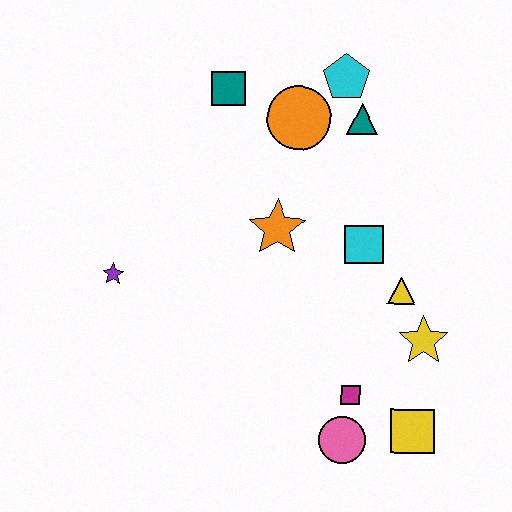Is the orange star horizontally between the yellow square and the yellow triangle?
No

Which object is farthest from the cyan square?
The purple star is farthest from the cyan square.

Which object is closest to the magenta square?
The pink circle is closest to the magenta square.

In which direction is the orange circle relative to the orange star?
The orange circle is above the orange star.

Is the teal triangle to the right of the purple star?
Yes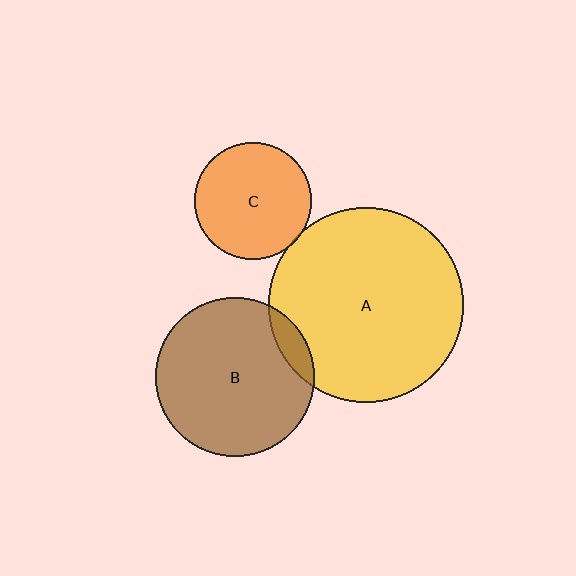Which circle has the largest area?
Circle A (yellow).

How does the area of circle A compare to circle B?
Approximately 1.5 times.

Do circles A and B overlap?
Yes.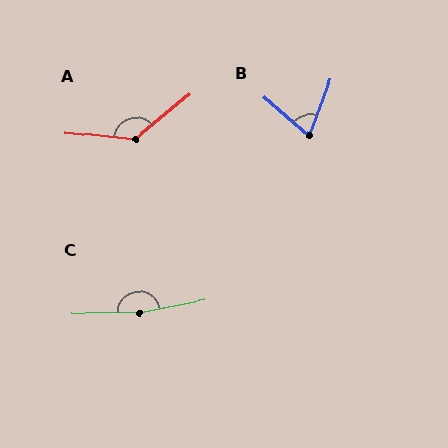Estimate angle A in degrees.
Approximately 135 degrees.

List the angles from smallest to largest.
B (70°), A (135°), C (169°).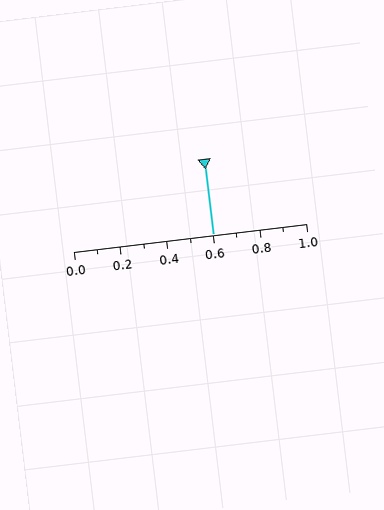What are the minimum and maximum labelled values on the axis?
The axis runs from 0.0 to 1.0.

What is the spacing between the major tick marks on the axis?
The major ticks are spaced 0.2 apart.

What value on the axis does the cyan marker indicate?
The marker indicates approximately 0.6.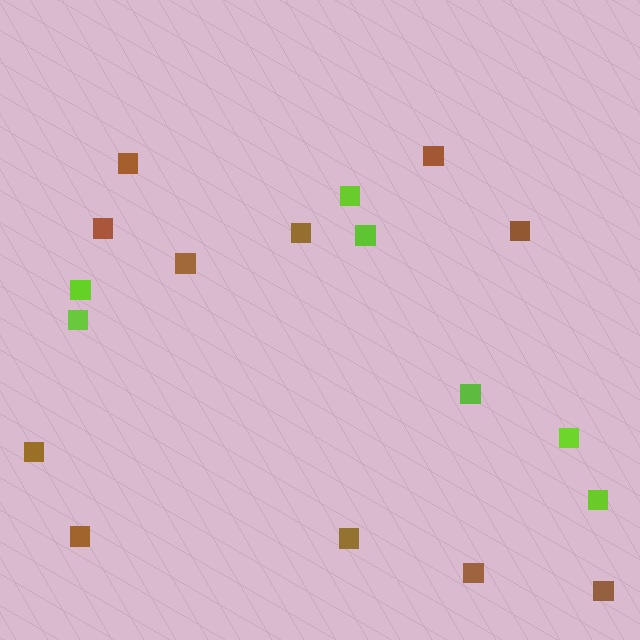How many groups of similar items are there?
There are 2 groups: one group of brown squares (11) and one group of lime squares (7).